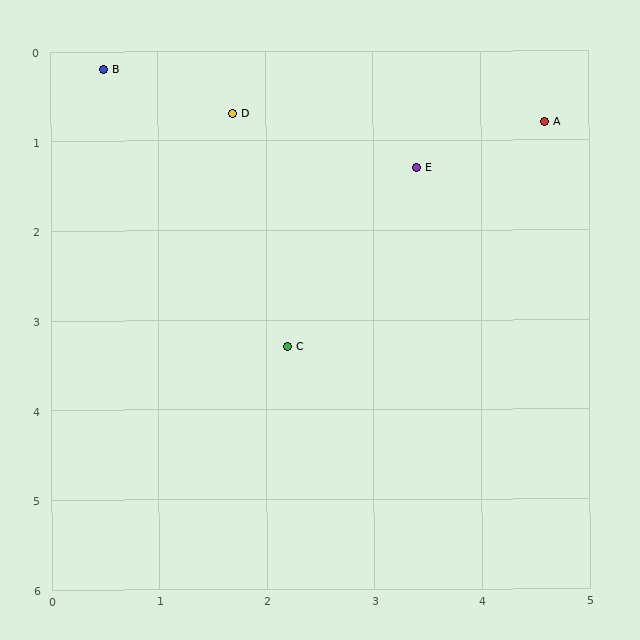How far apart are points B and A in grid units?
Points B and A are about 4.1 grid units apart.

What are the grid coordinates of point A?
Point A is at approximately (4.6, 0.8).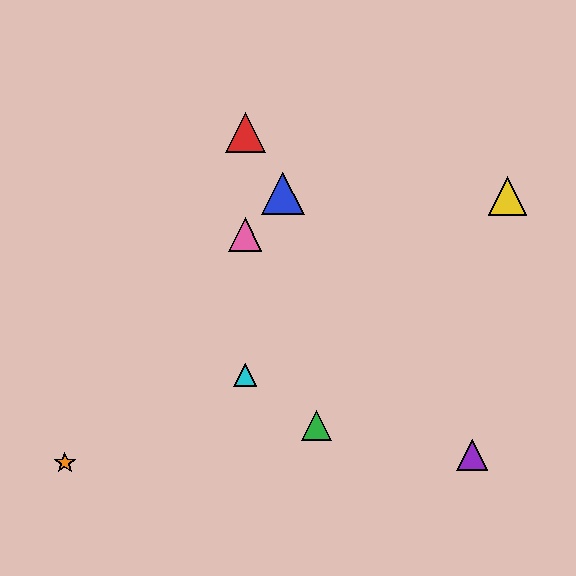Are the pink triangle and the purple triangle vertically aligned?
No, the pink triangle is at x≈245 and the purple triangle is at x≈472.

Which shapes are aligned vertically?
The red triangle, the cyan triangle, the pink triangle are aligned vertically.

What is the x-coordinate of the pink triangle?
The pink triangle is at x≈245.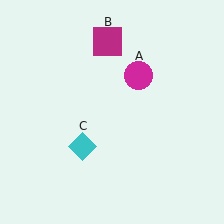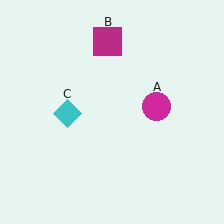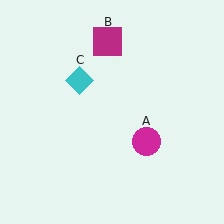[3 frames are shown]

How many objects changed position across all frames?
2 objects changed position: magenta circle (object A), cyan diamond (object C).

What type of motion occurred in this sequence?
The magenta circle (object A), cyan diamond (object C) rotated clockwise around the center of the scene.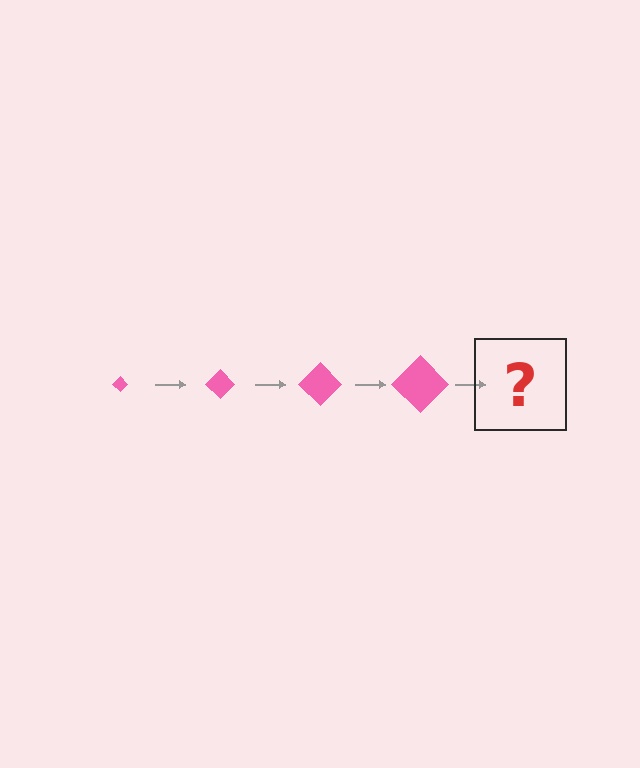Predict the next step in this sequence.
The next step is a pink diamond, larger than the previous one.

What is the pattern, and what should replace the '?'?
The pattern is that the diamond gets progressively larger each step. The '?' should be a pink diamond, larger than the previous one.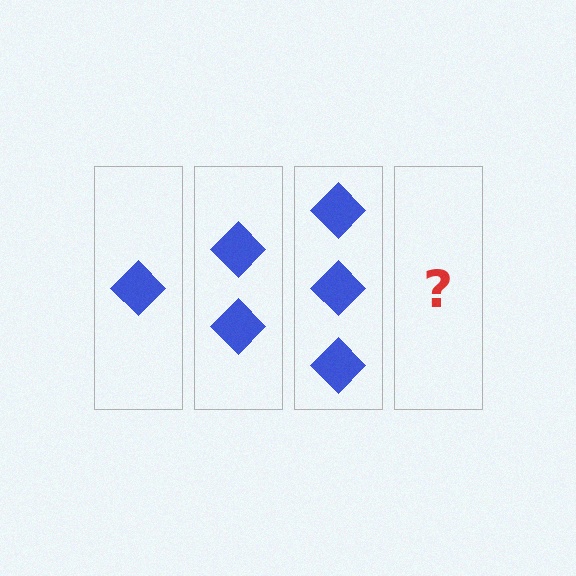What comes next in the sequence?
The next element should be 4 diamonds.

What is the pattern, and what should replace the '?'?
The pattern is that each step adds one more diamond. The '?' should be 4 diamonds.